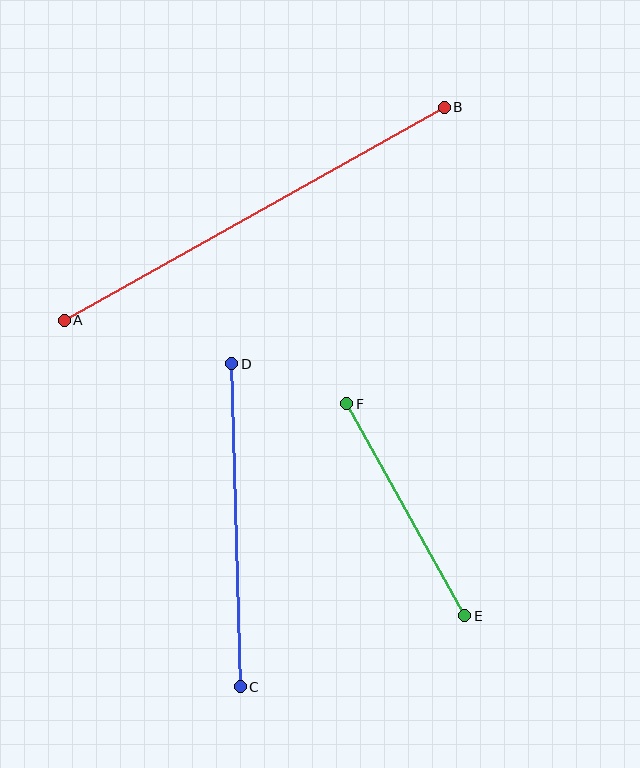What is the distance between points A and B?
The distance is approximately 436 pixels.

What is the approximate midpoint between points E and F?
The midpoint is at approximately (406, 510) pixels.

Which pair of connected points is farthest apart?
Points A and B are farthest apart.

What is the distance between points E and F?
The distance is approximately 242 pixels.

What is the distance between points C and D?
The distance is approximately 323 pixels.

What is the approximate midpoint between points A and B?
The midpoint is at approximately (254, 214) pixels.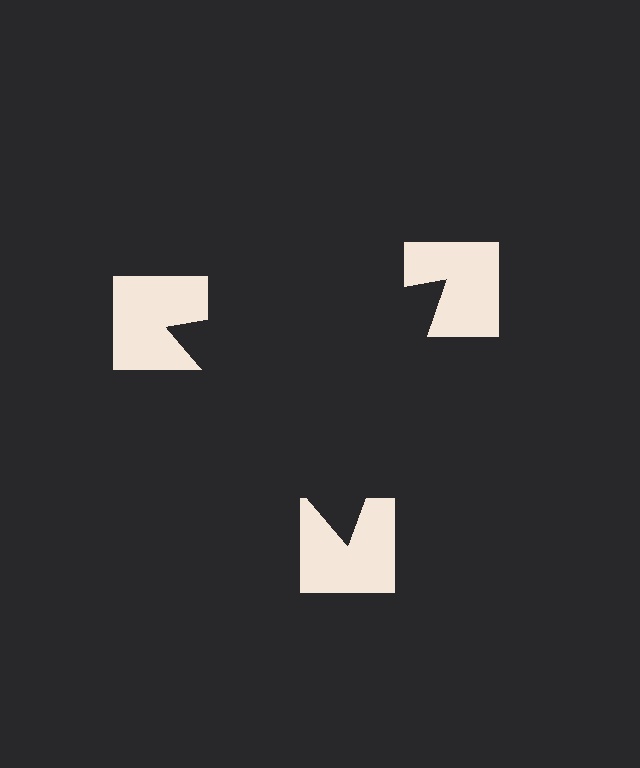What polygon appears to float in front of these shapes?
An illusory triangle — its edges are inferred from the aligned wedge cuts in the notched squares, not physically drawn.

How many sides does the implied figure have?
3 sides.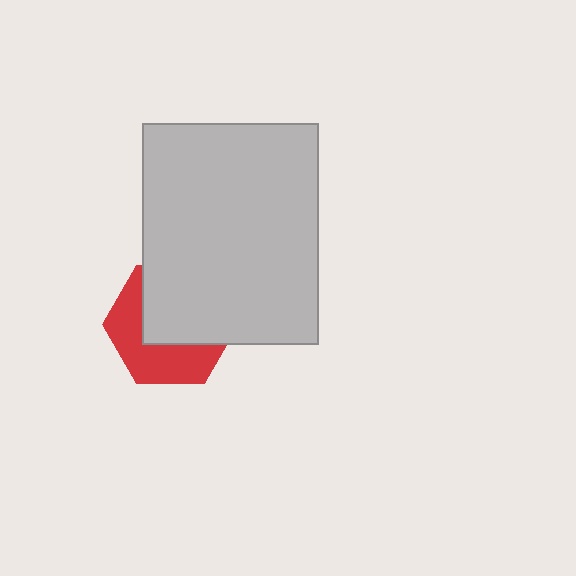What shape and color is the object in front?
The object in front is a light gray rectangle.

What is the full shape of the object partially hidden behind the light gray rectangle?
The partially hidden object is a red hexagon.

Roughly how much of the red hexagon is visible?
About half of it is visible (roughly 45%).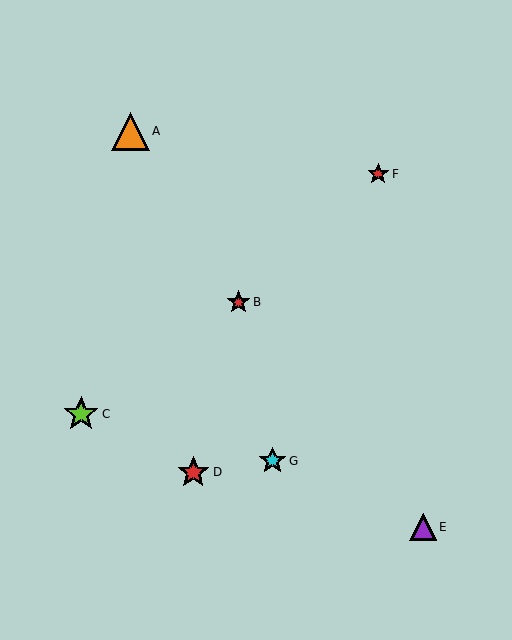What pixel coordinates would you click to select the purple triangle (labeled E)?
Click at (423, 527) to select the purple triangle E.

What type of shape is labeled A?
Shape A is an orange triangle.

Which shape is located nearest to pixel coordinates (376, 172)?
The red star (labeled F) at (378, 174) is nearest to that location.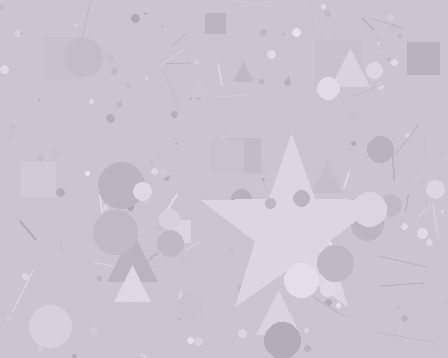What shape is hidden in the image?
A star is hidden in the image.